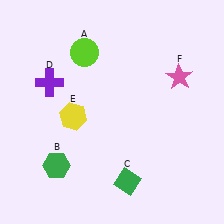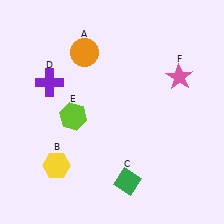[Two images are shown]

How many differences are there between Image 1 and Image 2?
There are 3 differences between the two images.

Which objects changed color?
A changed from lime to orange. B changed from green to yellow. E changed from yellow to lime.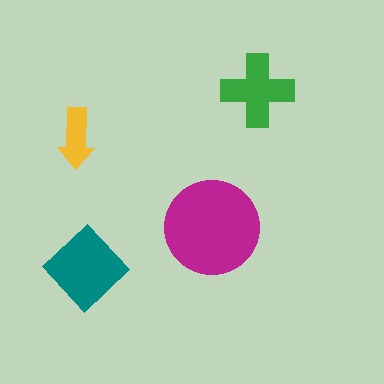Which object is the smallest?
The yellow arrow.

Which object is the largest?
The magenta circle.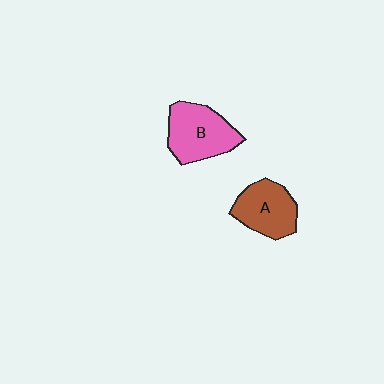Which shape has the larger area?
Shape B (pink).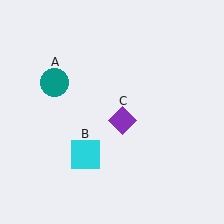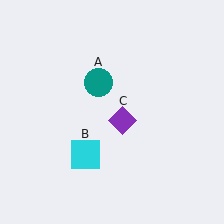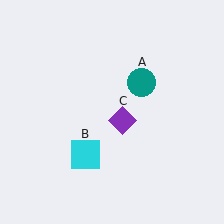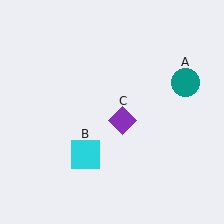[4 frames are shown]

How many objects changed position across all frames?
1 object changed position: teal circle (object A).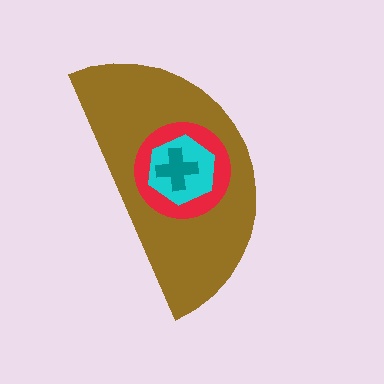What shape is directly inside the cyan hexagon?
The teal cross.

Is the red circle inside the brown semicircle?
Yes.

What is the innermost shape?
The teal cross.